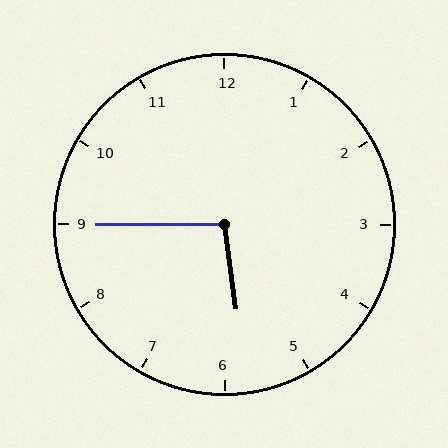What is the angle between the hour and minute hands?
Approximately 98 degrees.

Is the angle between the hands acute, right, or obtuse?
It is obtuse.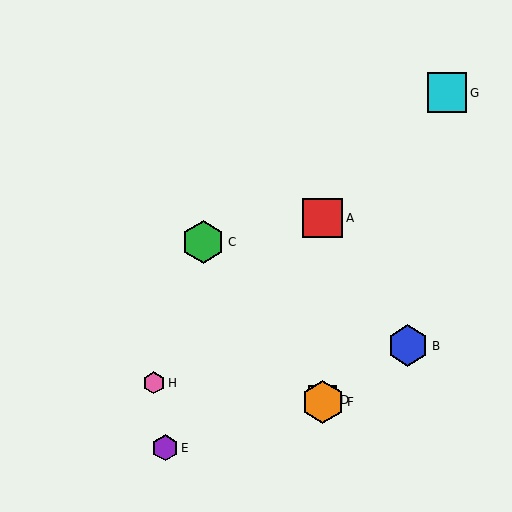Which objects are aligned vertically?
Objects A, D, F are aligned vertically.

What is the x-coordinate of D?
Object D is at x≈323.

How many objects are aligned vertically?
3 objects (A, D, F) are aligned vertically.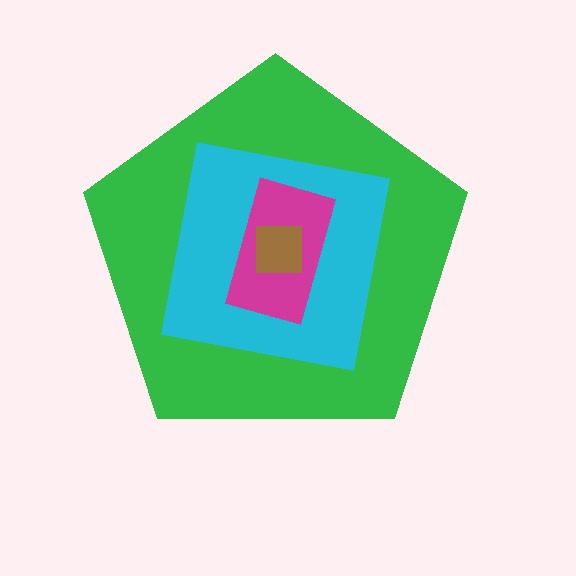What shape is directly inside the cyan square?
The magenta rectangle.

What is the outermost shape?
The green pentagon.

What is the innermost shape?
The brown square.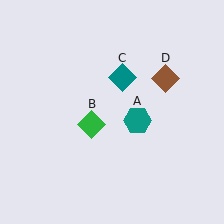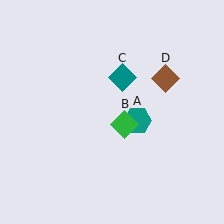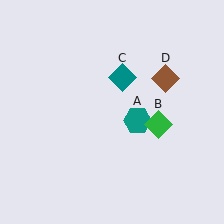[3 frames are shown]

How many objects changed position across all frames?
1 object changed position: green diamond (object B).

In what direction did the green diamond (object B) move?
The green diamond (object B) moved right.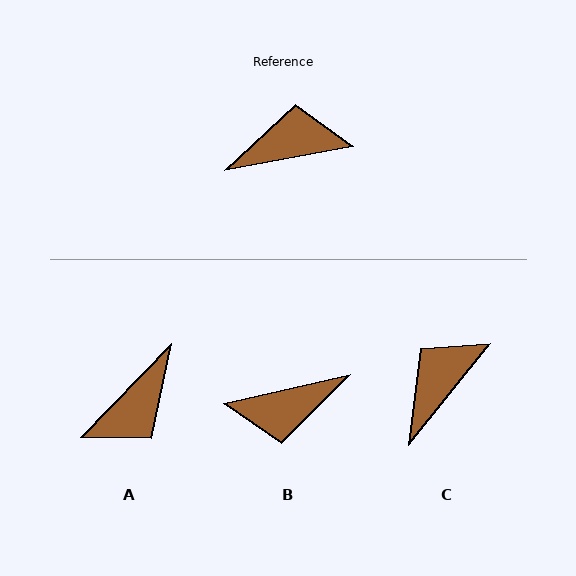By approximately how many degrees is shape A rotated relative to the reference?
Approximately 145 degrees clockwise.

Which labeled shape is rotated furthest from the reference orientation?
B, about 178 degrees away.